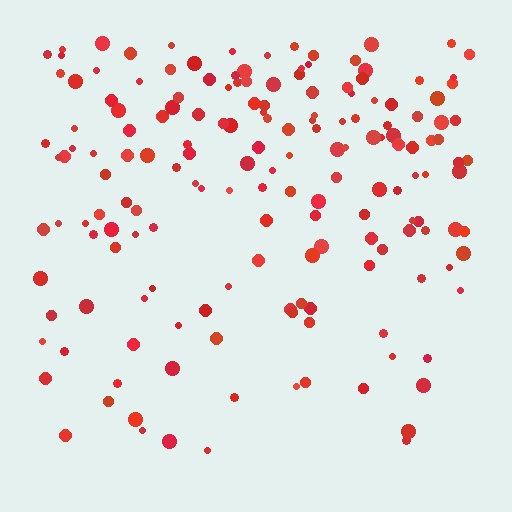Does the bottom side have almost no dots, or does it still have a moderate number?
Still a moderate number, just noticeably fewer than the top.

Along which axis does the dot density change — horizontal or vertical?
Vertical.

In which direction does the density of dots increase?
From bottom to top, with the top side densest.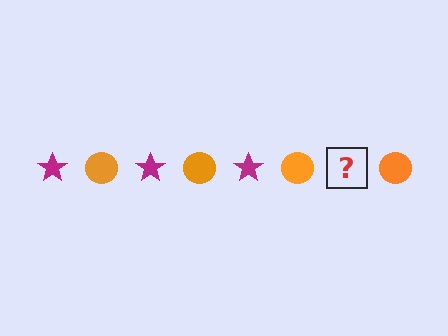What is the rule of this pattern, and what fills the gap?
The rule is that the pattern alternates between magenta star and orange circle. The gap should be filled with a magenta star.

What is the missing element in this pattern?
The missing element is a magenta star.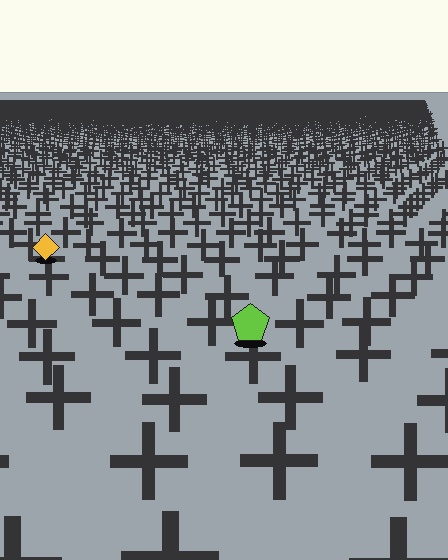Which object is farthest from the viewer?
The yellow diamond is farthest from the viewer. It appears smaller and the ground texture around it is denser.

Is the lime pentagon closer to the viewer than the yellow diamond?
Yes. The lime pentagon is closer — you can tell from the texture gradient: the ground texture is coarser near it.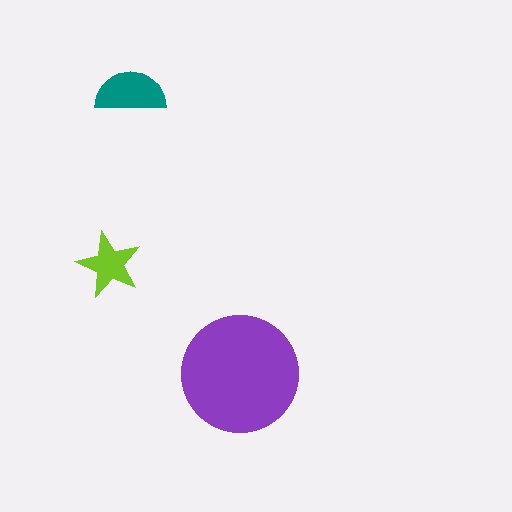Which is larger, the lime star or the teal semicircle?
The teal semicircle.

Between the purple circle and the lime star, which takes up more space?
The purple circle.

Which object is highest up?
The teal semicircle is topmost.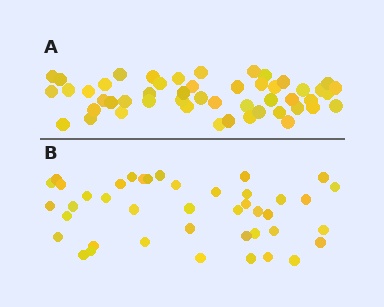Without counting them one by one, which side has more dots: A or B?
Region A (the top region) has more dots.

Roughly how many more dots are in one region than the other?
Region A has roughly 8 or so more dots than region B.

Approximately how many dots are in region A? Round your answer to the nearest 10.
About 50 dots.